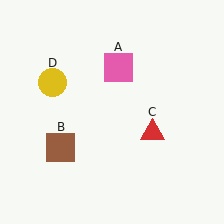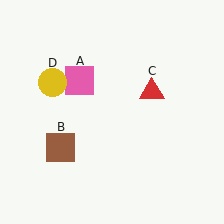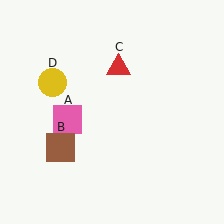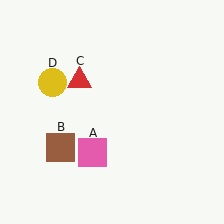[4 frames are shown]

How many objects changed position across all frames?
2 objects changed position: pink square (object A), red triangle (object C).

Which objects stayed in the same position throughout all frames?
Brown square (object B) and yellow circle (object D) remained stationary.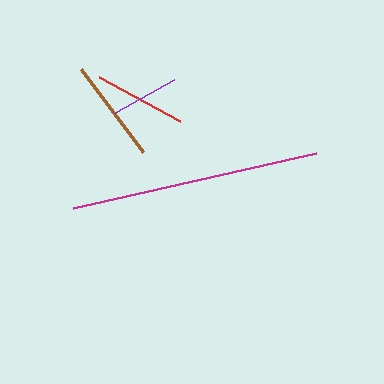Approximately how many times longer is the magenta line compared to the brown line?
The magenta line is approximately 2.4 times the length of the brown line.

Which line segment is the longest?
The magenta line is the longest at approximately 249 pixels.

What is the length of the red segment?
The red segment is approximately 92 pixels long.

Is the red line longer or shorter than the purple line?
The red line is longer than the purple line.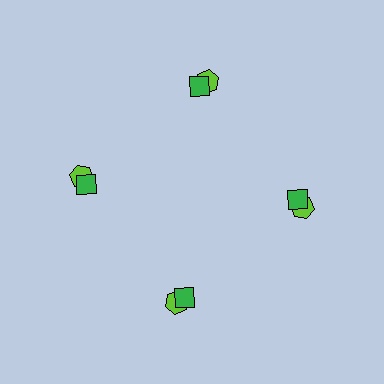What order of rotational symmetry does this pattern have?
This pattern has 4-fold rotational symmetry.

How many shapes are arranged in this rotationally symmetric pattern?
There are 8 shapes, arranged in 4 groups of 2.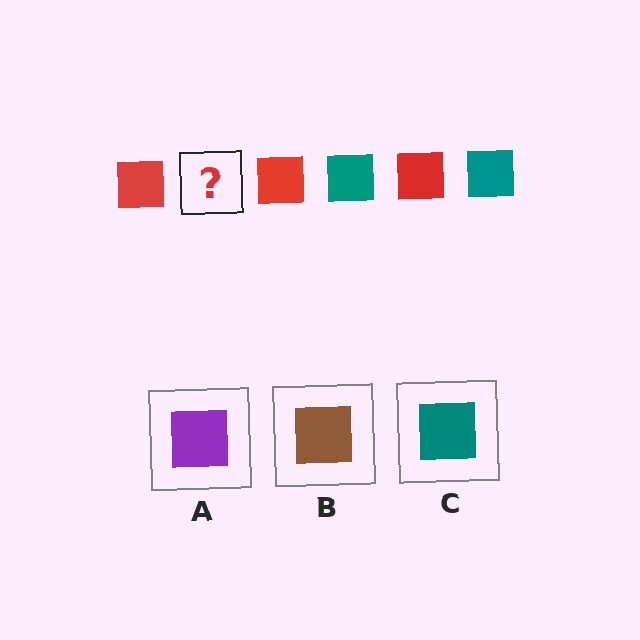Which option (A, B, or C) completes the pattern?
C.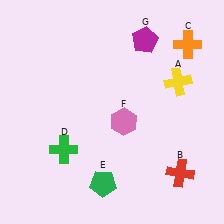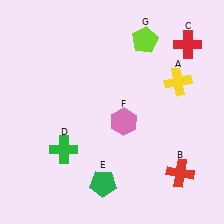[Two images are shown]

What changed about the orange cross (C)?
In Image 1, C is orange. In Image 2, it changed to red.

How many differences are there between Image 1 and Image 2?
There are 2 differences between the two images.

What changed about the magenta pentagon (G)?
In Image 1, G is magenta. In Image 2, it changed to lime.